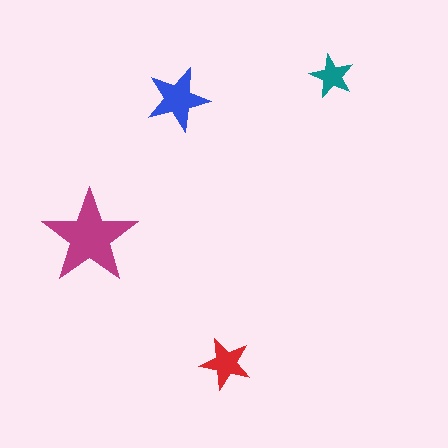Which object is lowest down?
The red star is bottommost.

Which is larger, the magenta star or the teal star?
The magenta one.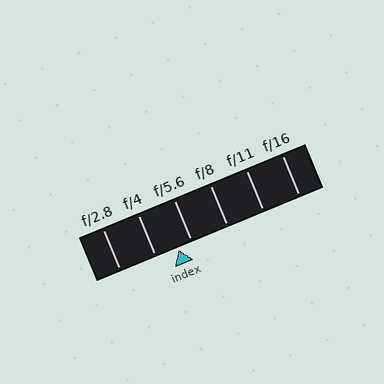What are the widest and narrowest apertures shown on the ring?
The widest aperture shown is f/2.8 and the narrowest is f/16.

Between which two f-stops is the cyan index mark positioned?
The index mark is between f/4 and f/5.6.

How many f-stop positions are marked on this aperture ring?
There are 6 f-stop positions marked.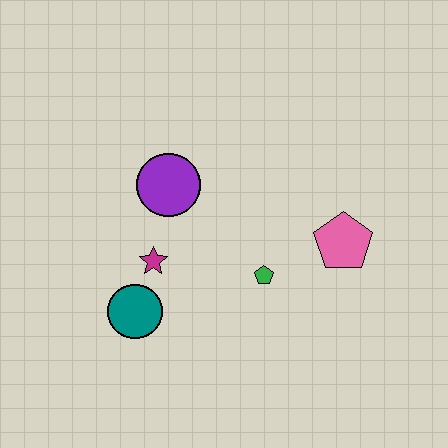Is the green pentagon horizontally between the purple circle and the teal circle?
No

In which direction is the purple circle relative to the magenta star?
The purple circle is above the magenta star.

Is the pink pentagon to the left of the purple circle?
No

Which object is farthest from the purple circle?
The pink pentagon is farthest from the purple circle.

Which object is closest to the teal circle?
The magenta star is closest to the teal circle.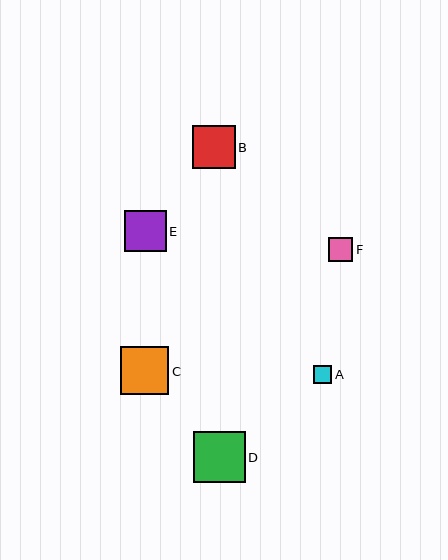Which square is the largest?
Square D is the largest with a size of approximately 51 pixels.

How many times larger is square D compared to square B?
Square D is approximately 1.2 times the size of square B.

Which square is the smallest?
Square A is the smallest with a size of approximately 18 pixels.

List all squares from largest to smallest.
From largest to smallest: D, C, B, E, F, A.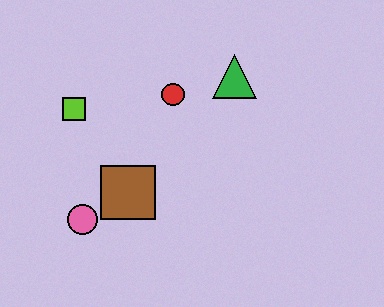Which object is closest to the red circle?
The green triangle is closest to the red circle.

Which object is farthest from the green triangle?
The pink circle is farthest from the green triangle.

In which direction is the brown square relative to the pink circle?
The brown square is to the right of the pink circle.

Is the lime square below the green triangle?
Yes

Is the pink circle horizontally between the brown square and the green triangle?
No